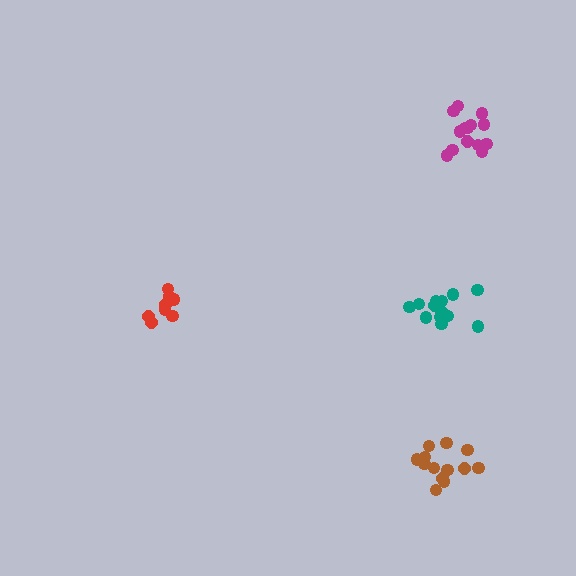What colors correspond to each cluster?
The clusters are colored: teal, magenta, brown, red.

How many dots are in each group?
Group 1: 13 dots, Group 2: 14 dots, Group 3: 13 dots, Group 4: 8 dots (48 total).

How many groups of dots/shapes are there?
There are 4 groups.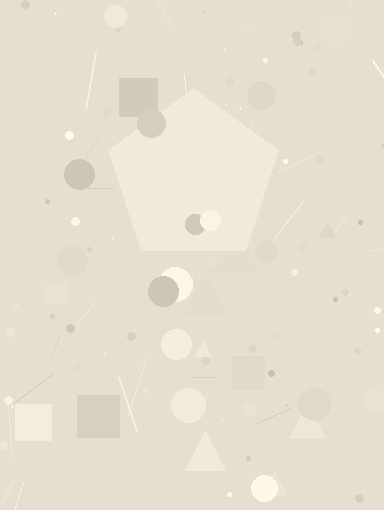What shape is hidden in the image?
A pentagon is hidden in the image.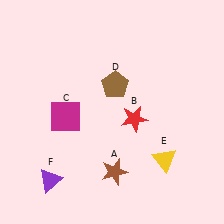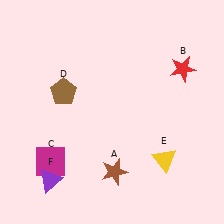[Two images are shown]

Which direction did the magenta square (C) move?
The magenta square (C) moved down.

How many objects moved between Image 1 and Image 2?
3 objects moved between the two images.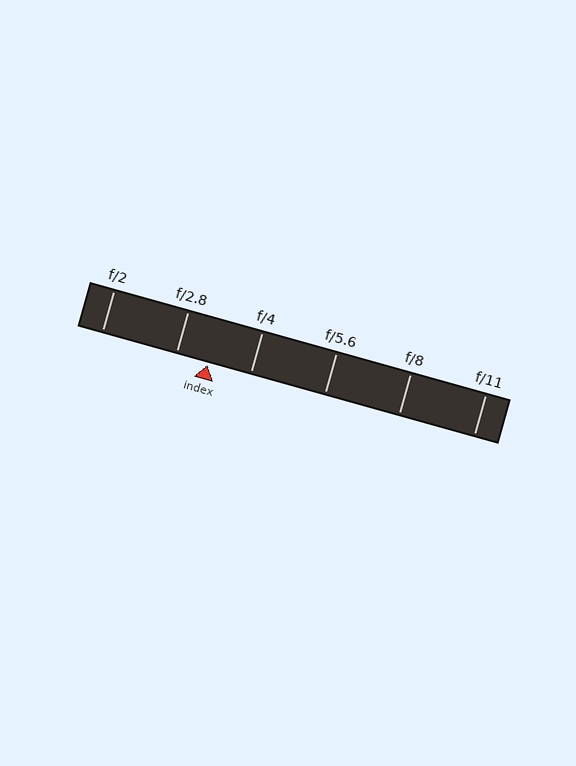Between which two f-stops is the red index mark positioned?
The index mark is between f/2.8 and f/4.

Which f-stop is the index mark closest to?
The index mark is closest to f/2.8.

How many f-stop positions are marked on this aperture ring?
There are 6 f-stop positions marked.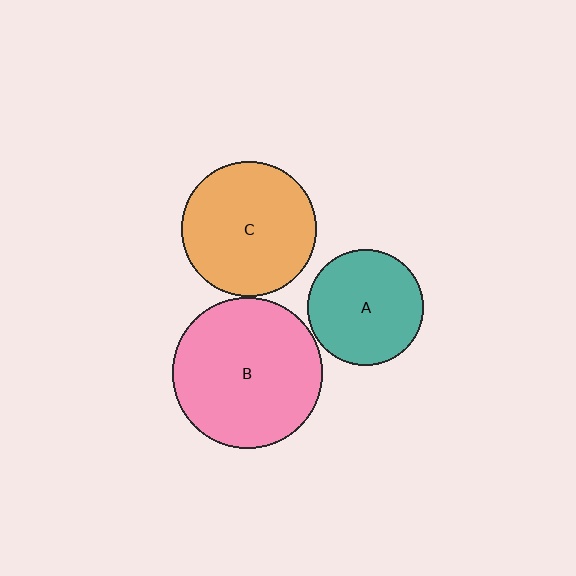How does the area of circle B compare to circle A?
Approximately 1.7 times.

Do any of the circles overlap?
No, none of the circles overlap.